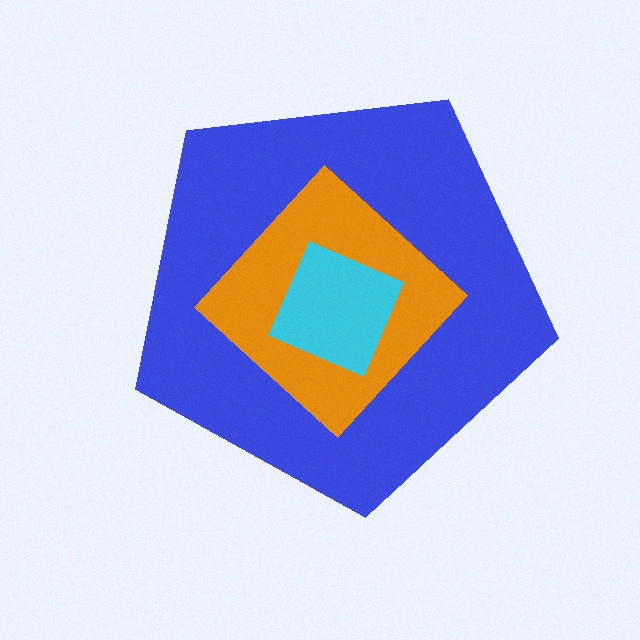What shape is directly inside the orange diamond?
The cyan square.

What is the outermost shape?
The blue pentagon.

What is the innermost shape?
The cyan square.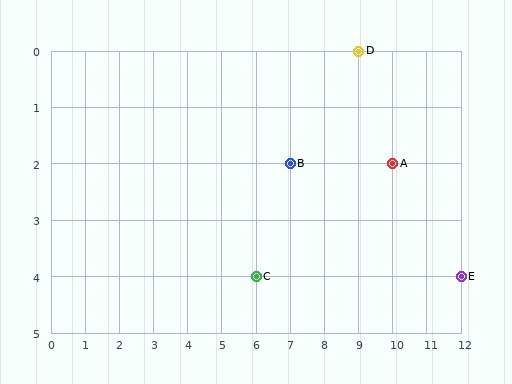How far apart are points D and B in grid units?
Points D and B are 2 columns and 2 rows apart (about 2.8 grid units diagonally).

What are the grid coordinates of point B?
Point B is at grid coordinates (7, 2).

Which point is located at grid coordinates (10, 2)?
Point A is at (10, 2).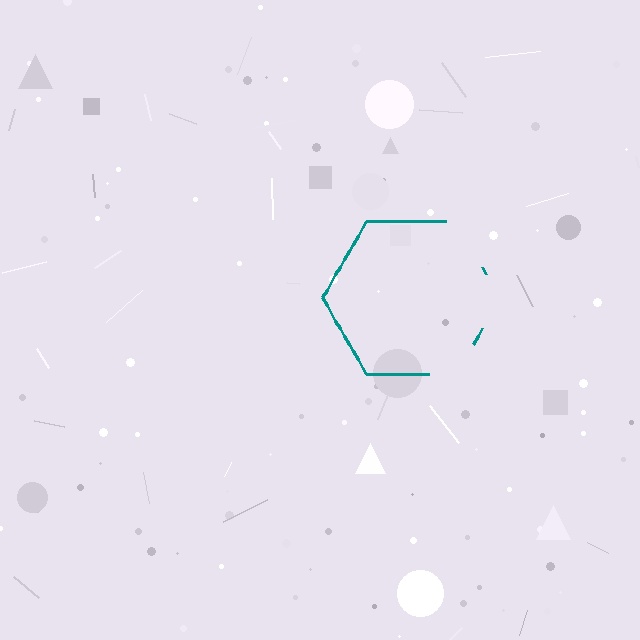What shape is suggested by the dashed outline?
The dashed outline suggests a hexagon.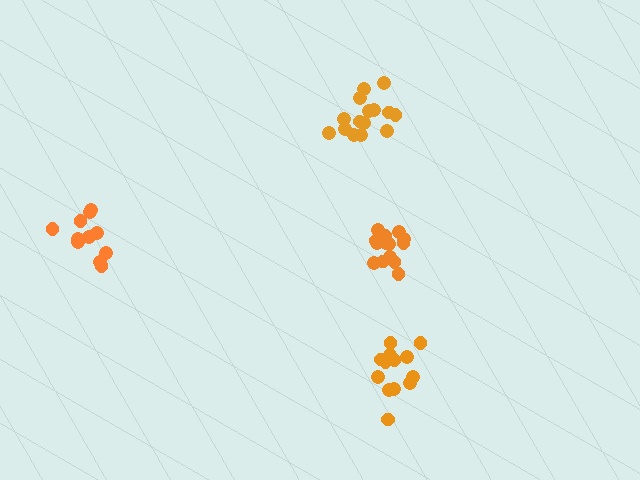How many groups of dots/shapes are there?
There are 4 groups.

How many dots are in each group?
Group 1: 13 dots, Group 2: 14 dots, Group 3: 11 dots, Group 4: 15 dots (53 total).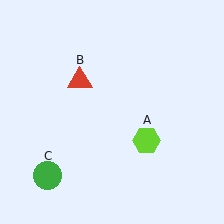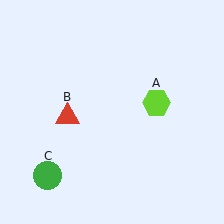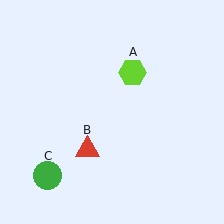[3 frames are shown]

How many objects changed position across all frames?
2 objects changed position: lime hexagon (object A), red triangle (object B).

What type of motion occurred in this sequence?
The lime hexagon (object A), red triangle (object B) rotated counterclockwise around the center of the scene.